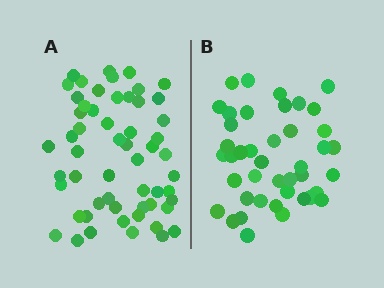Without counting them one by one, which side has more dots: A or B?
Region A (the left region) has more dots.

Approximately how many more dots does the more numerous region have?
Region A has approximately 15 more dots than region B.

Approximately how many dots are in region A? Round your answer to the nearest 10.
About 60 dots. (The exact count is 56, which rounds to 60.)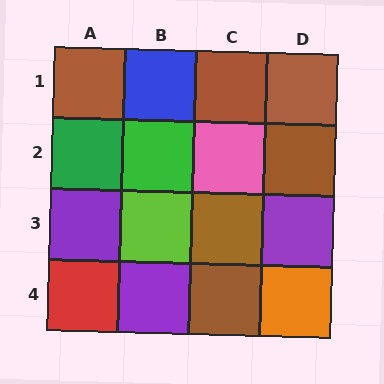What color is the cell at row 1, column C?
Brown.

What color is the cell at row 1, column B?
Blue.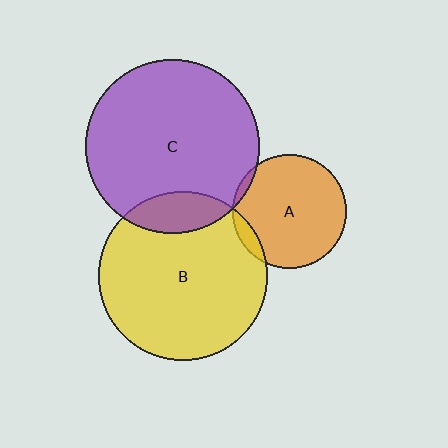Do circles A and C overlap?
Yes.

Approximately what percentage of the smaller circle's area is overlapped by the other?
Approximately 5%.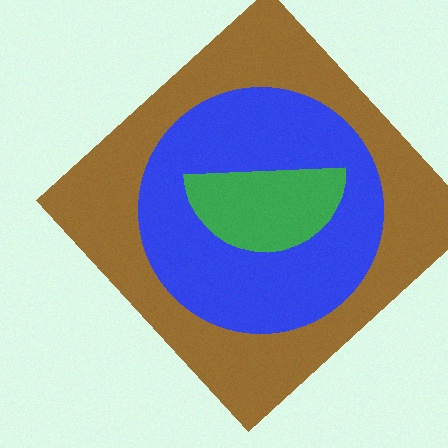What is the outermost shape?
The brown diamond.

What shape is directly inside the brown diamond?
The blue circle.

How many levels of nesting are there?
3.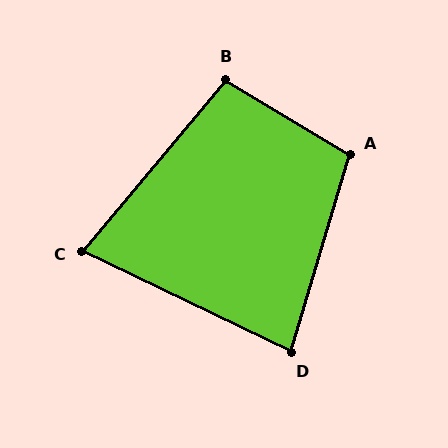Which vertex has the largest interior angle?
A, at approximately 104 degrees.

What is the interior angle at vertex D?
Approximately 81 degrees (acute).